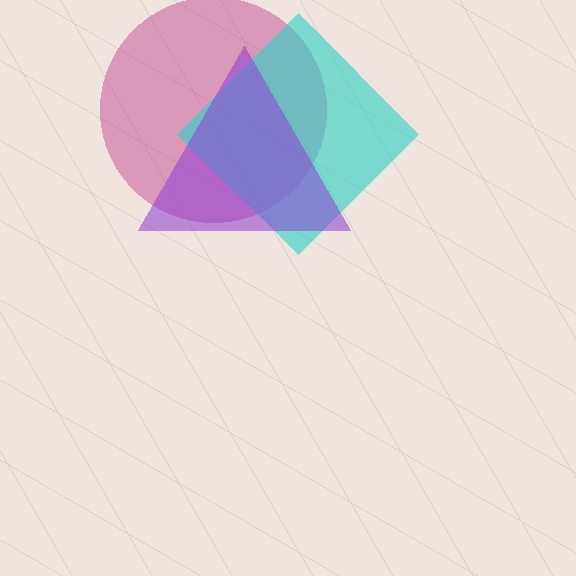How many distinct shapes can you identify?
There are 3 distinct shapes: a magenta circle, a cyan diamond, a purple triangle.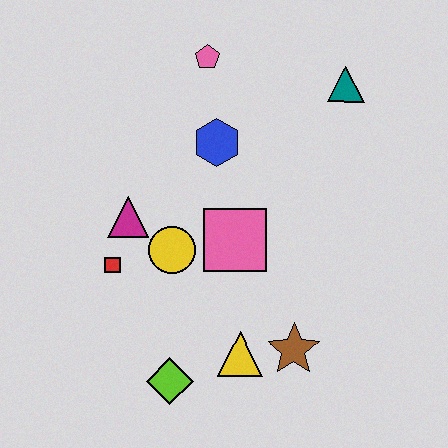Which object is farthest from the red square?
The teal triangle is farthest from the red square.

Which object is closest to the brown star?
The yellow triangle is closest to the brown star.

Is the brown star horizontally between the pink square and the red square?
No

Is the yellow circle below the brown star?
No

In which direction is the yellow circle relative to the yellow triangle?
The yellow circle is above the yellow triangle.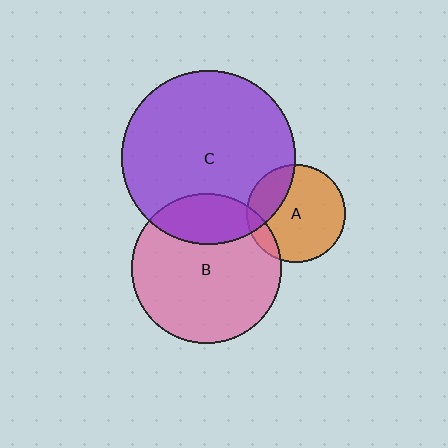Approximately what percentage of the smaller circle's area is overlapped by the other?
Approximately 25%.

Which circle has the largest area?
Circle C (purple).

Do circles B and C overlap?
Yes.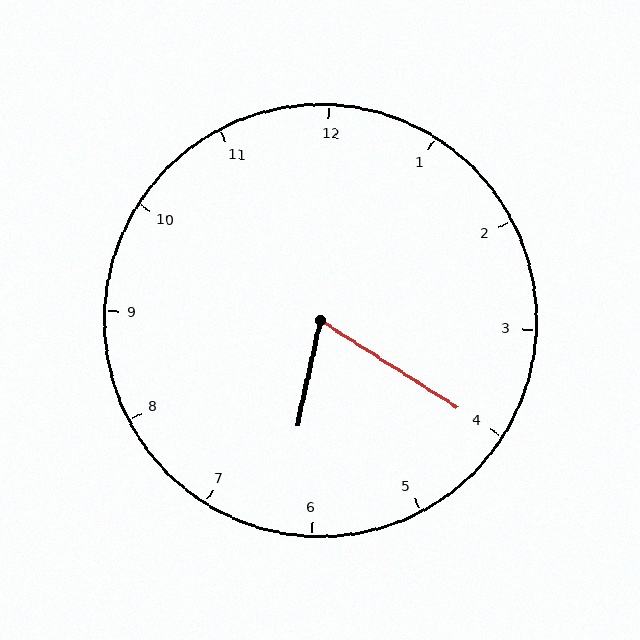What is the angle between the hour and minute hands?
Approximately 70 degrees.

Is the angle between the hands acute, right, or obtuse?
It is acute.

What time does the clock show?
6:20.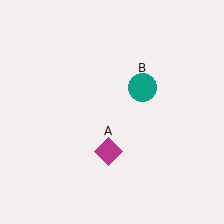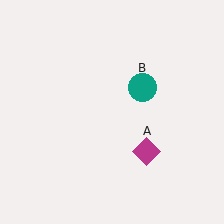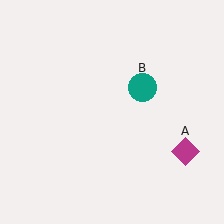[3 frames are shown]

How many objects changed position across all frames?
1 object changed position: magenta diamond (object A).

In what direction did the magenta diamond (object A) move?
The magenta diamond (object A) moved right.